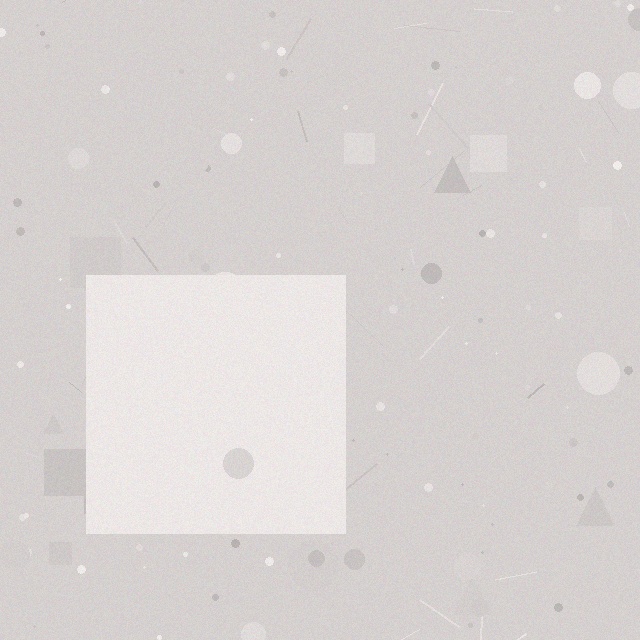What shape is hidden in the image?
A square is hidden in the image.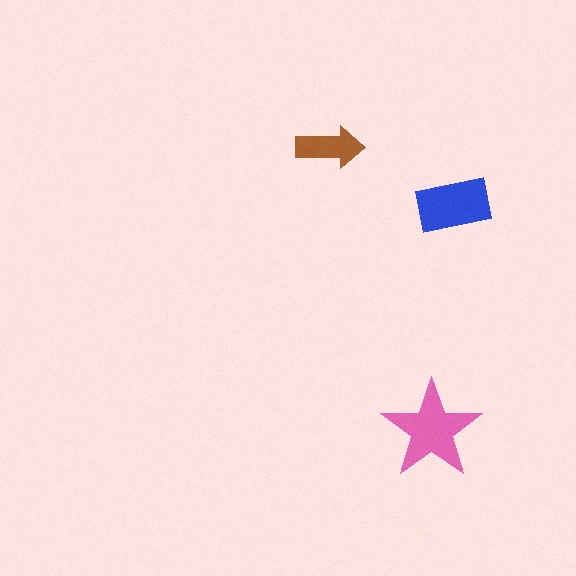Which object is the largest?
The pink star.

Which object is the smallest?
The brown arrow.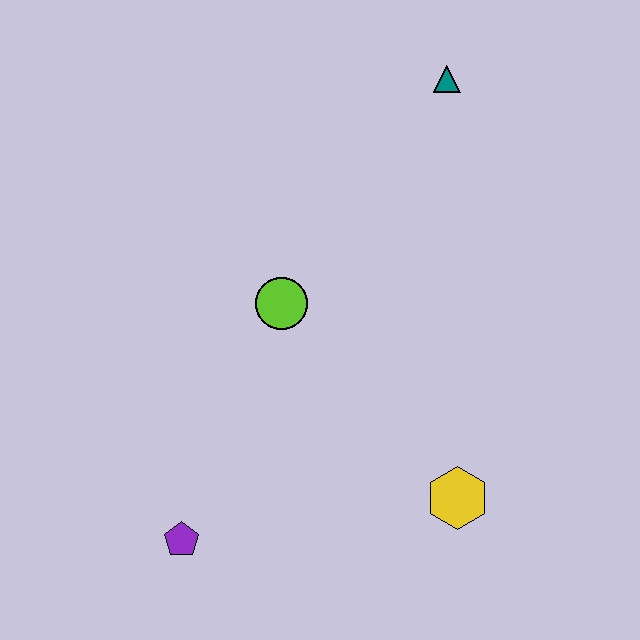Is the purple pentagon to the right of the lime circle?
No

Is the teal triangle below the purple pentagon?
No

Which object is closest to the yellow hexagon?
The lime circle is closest to the yellow hexagon.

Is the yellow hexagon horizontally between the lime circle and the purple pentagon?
No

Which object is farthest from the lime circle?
The teal triangle is farthest from the lime circle.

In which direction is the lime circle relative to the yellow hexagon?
The lime circle is above the yellow hexagon.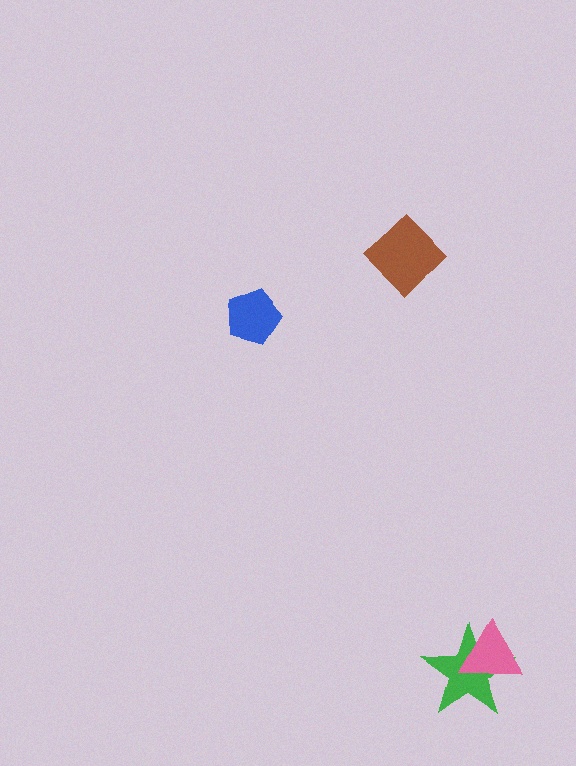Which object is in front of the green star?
The pink triangle is in front of the green star.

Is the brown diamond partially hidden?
No, no other shape covers it.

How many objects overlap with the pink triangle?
1 object overlaps with the pink triangle.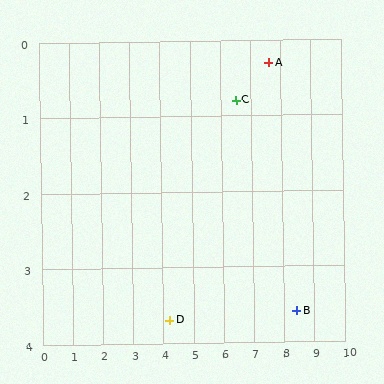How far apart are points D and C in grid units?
Points D and C are about 3.7 grid units apart.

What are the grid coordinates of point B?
Point B is at approximately (8.4, 3.6).